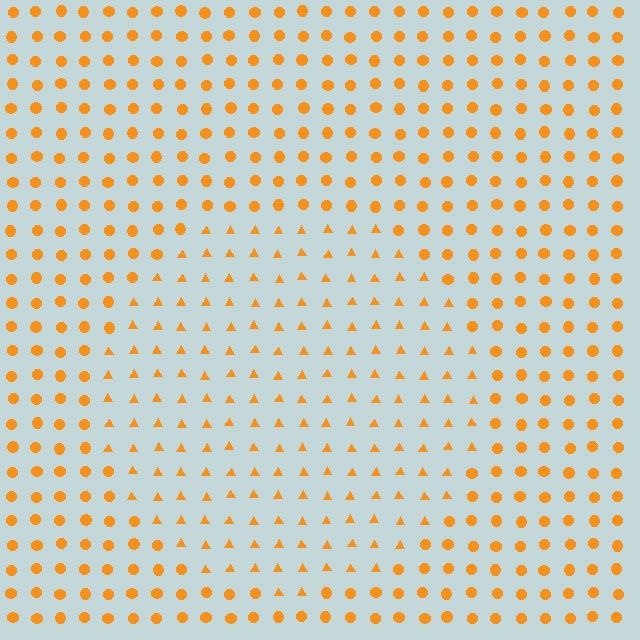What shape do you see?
I see a circle.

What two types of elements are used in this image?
The image uses triangles inside the circle region and circles outside it.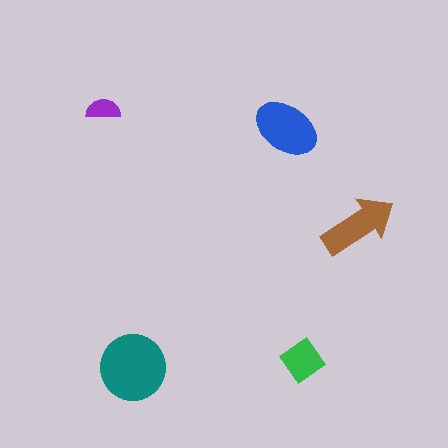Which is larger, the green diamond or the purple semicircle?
The green diamond.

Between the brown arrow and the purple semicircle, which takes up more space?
The brown arrow.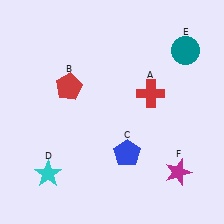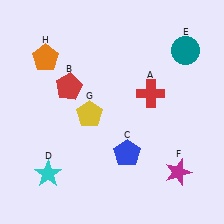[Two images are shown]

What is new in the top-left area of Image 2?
An orange pentagon (H) was added in the top-left area of Image 2.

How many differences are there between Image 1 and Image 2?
There are 2 differences between the two images.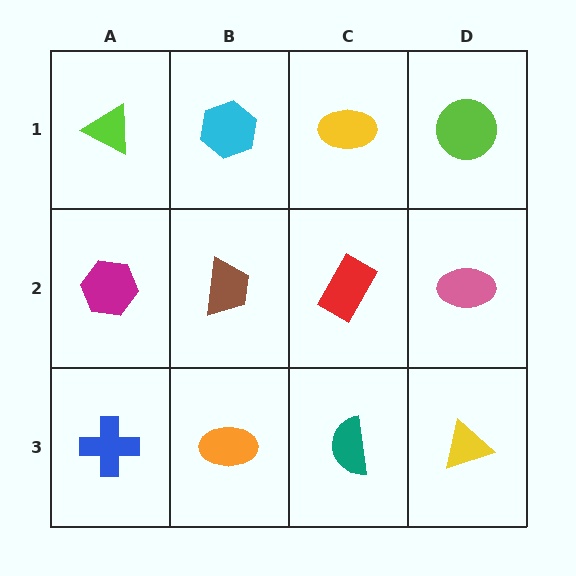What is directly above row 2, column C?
A yellow ellipse.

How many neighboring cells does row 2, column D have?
3.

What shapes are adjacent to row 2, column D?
A lime circle (row 1, column D), a yellow triangle (row 3, column D), a red rectangle (row 2, column C).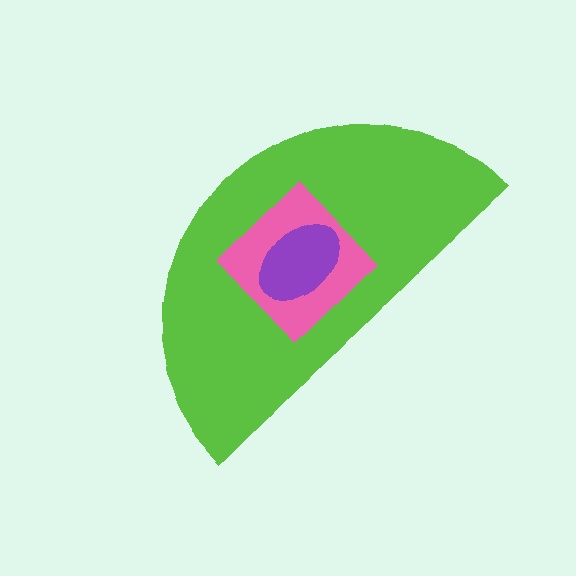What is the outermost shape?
The lime semicircle.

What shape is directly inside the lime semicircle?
The pink diamond.